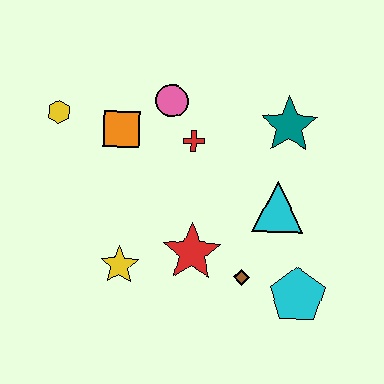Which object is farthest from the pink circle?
The cyan pentagon is farthest from the pink circle.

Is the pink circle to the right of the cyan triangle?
No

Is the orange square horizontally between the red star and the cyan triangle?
No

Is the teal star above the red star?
Yes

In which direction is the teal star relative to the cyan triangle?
The teal star is above the cyan triangle.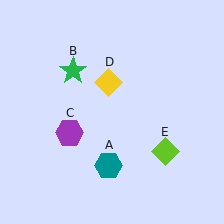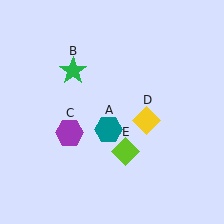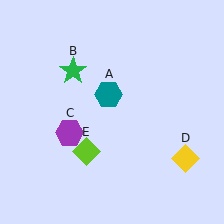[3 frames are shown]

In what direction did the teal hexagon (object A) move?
The teal hexagon (object A) moved up.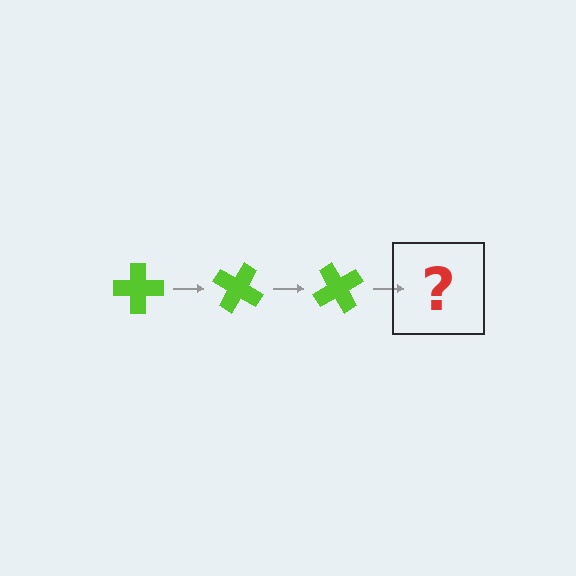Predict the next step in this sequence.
The next step is a lime cross rotated 90 degrees.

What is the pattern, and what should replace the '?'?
The pattern is that the cross rotates 30 degrees each step. The '?' should be a lime cross rotated 90 degrees.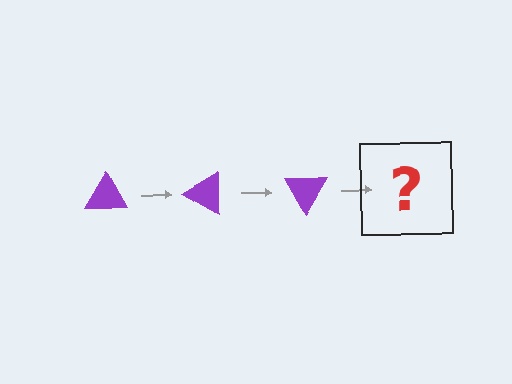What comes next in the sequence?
The next element should be a purple triangle rotated 90 degrees.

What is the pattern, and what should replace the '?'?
The pattern is that the triangle rotates 30 degrees each step. The '?' should be a purple triangle rotated 90 degrees.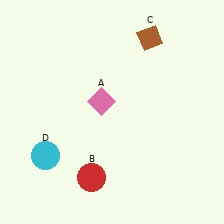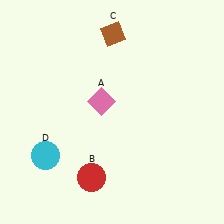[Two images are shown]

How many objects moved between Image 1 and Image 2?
1 object moved between the two images.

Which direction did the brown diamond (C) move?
The brown diamond (C) moved left.